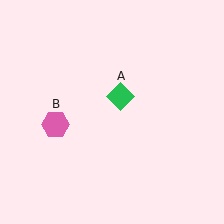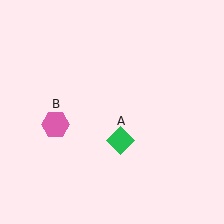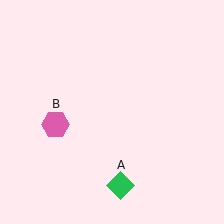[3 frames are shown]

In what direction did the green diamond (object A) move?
The green diamond (object A) moved down.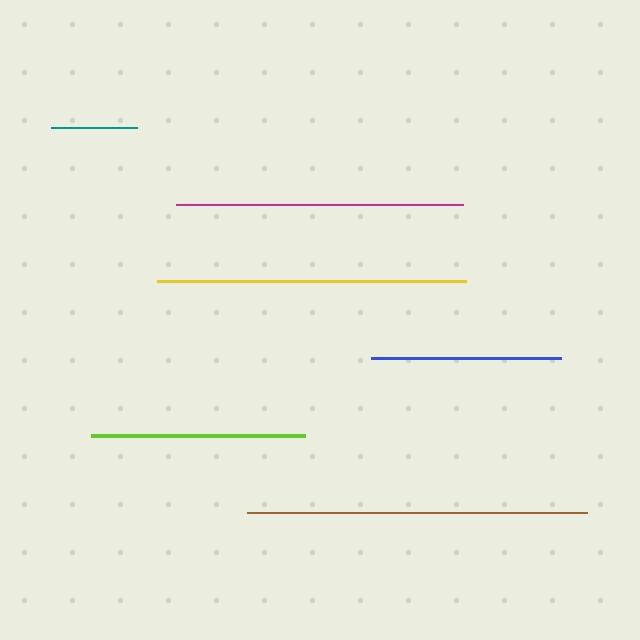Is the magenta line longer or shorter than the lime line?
The magenta line is longer than the lime line.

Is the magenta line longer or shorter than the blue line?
The magenta line is longer than the blue line.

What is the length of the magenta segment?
The magenta segment is approximately 288 pixels long.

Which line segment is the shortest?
The teal line is the shortest at approximately 86 pixels.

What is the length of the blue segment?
The blue segment is approximately 189 pixels long.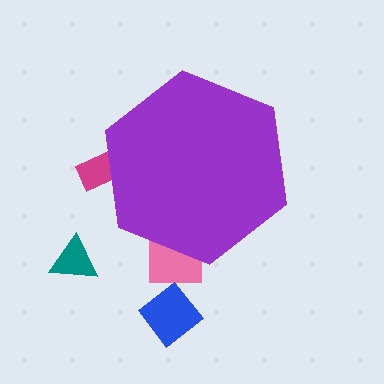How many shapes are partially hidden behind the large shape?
2 shapes are partially hidden.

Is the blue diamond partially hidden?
No, the blue diamond is fully visible.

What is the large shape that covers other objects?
A purple hexagon.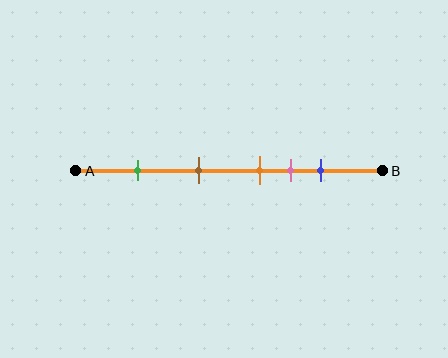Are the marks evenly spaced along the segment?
No, the marks are not evenly spaced.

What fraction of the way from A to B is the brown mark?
The brown mark is approximately 40% (0.4) of the way from A to B.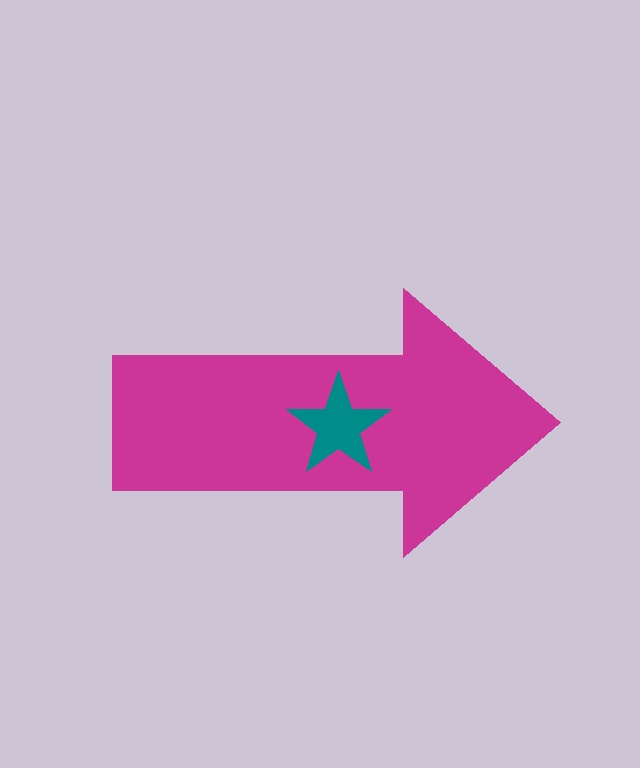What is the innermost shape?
The teal star.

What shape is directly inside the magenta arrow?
The teal star.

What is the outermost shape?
The magenta arrow.